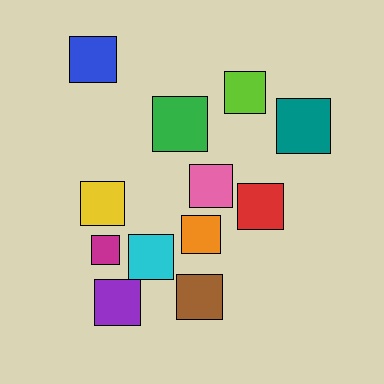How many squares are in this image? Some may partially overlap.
There are 12 squares.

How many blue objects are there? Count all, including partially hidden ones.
There is 1 blue object.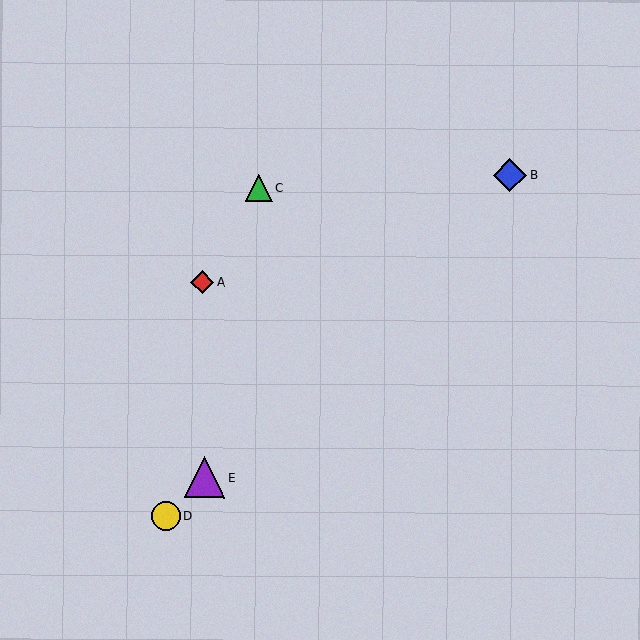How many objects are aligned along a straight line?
3 objects (B, D, E) are aligned along a straight line.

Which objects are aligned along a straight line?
Objects B, D, E are aligned along a straight line.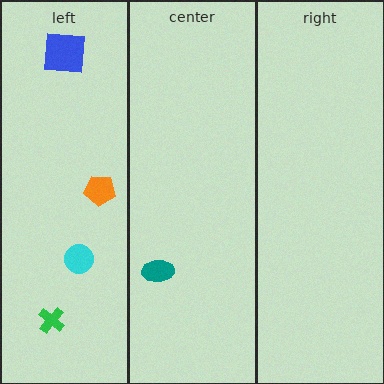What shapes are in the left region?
The orange pentagon, the cyan circle, the blue square, the green cross.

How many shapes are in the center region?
1.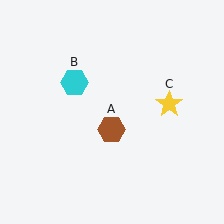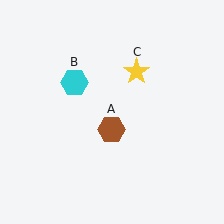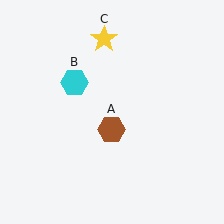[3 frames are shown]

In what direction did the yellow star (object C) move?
The yellow star (object C) moved up and to the left.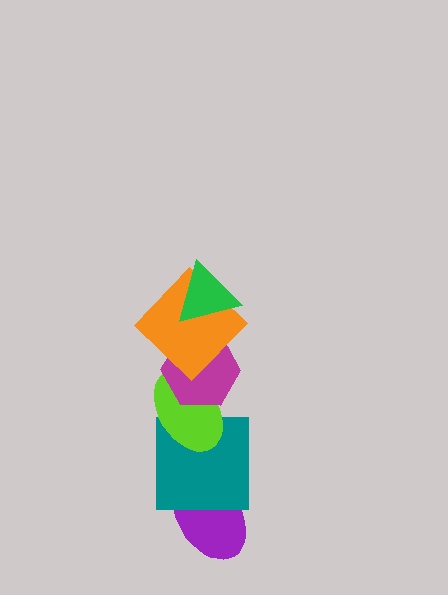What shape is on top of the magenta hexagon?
The orange diamond is on top of the magenta hexagon.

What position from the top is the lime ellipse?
The lime ellipse is 4th from the top.